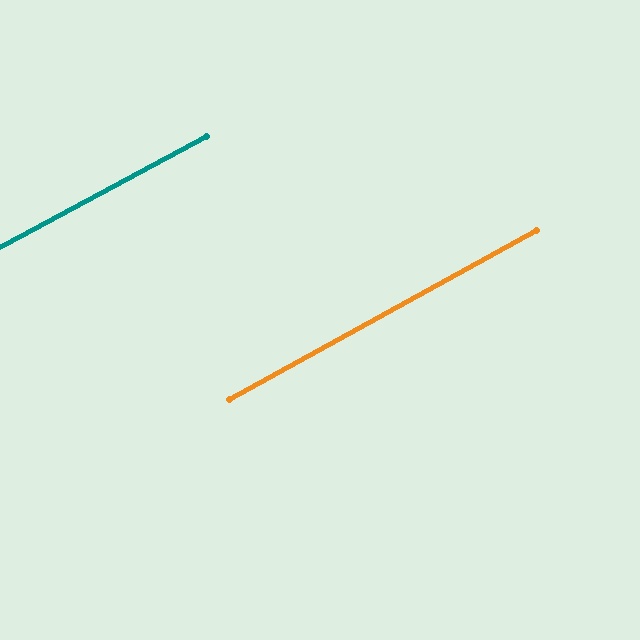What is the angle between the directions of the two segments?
Approximately 1 degree.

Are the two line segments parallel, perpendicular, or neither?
Parallel — their directions differ by only 0.7°.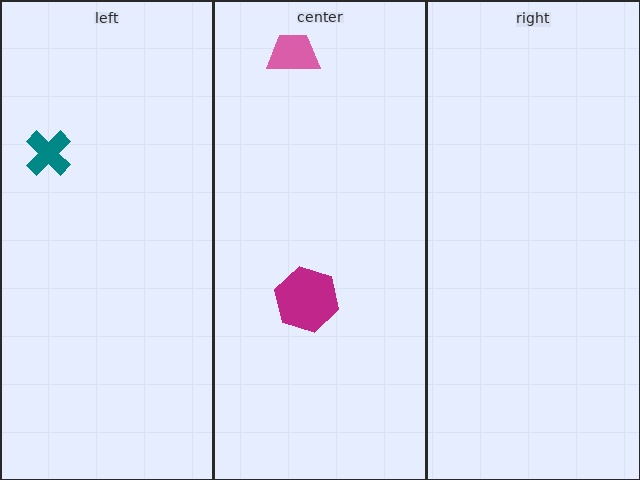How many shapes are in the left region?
1.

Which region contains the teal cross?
The left region.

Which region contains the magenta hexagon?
The center region.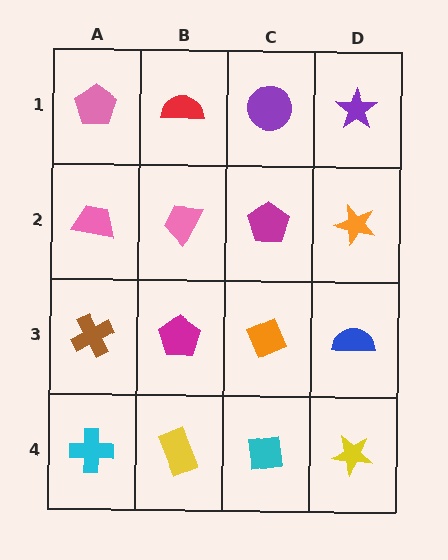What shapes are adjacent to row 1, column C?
A magenta pentagon (row 2, column C), a red semicircle (row 1, column B), a purple star (row 1, column D).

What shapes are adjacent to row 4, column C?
An orange diamond (row 3, column C), a yellow rectangle (row 4, column B), a yellow star (row 4, column D).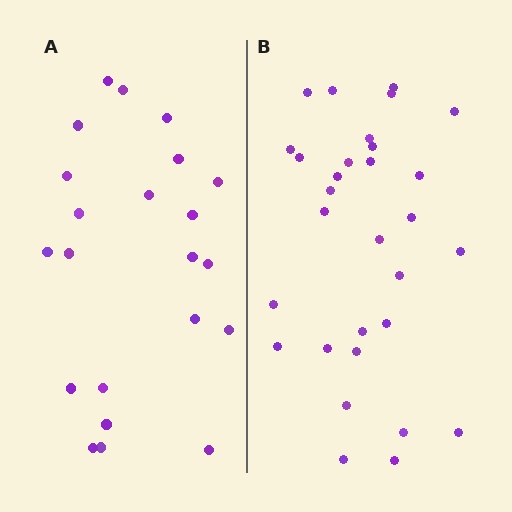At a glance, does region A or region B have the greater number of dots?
Region B (the right region) has more dots.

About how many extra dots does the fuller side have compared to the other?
Region B has roughly 8 or so more dots than region A.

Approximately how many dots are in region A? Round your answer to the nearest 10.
About 20 dots. (The exact count is 22, which rounds to 20.)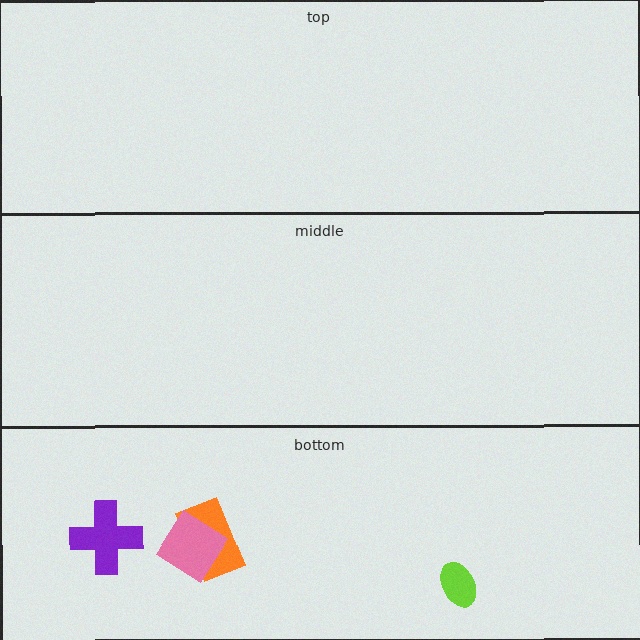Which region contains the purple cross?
The bottom region.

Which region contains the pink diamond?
The bottom region.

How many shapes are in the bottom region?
4.